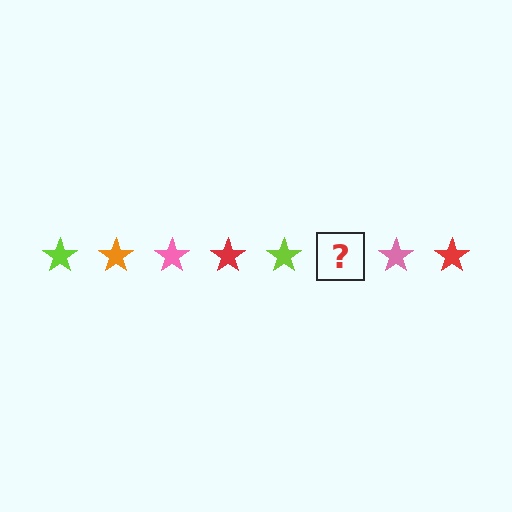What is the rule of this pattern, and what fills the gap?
The rule is that the pattern cycles through lime, orange, pink, red stars. The gap should be filled with an orange star.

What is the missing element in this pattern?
The missing element is an orange star.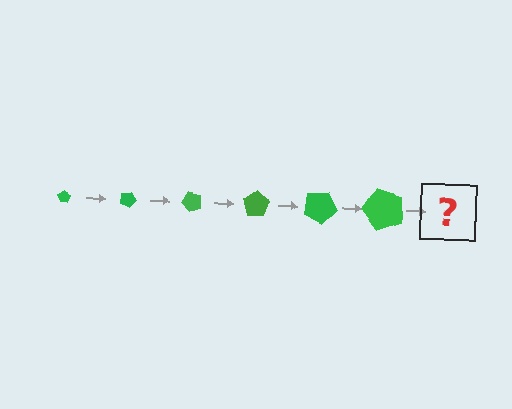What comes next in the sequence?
The next element should be a pentagon, larger than the previous one and rotated 150 degrees from the start.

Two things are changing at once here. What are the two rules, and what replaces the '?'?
The two rules are that the pentagon grows larger each step and it rotates 25 degrees each step. The '?' should be a pentagon, larger than the previous one and rotated 150 degrees from the start.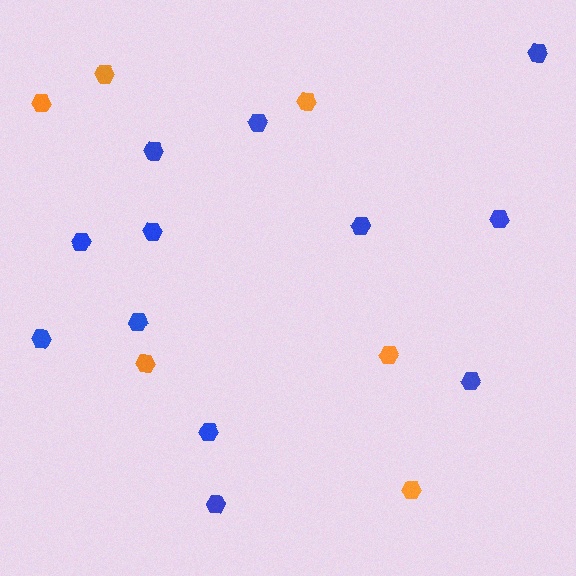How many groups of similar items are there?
There are 2 groups: one group of blue hexagons (12) and one group of orange hexagons (6).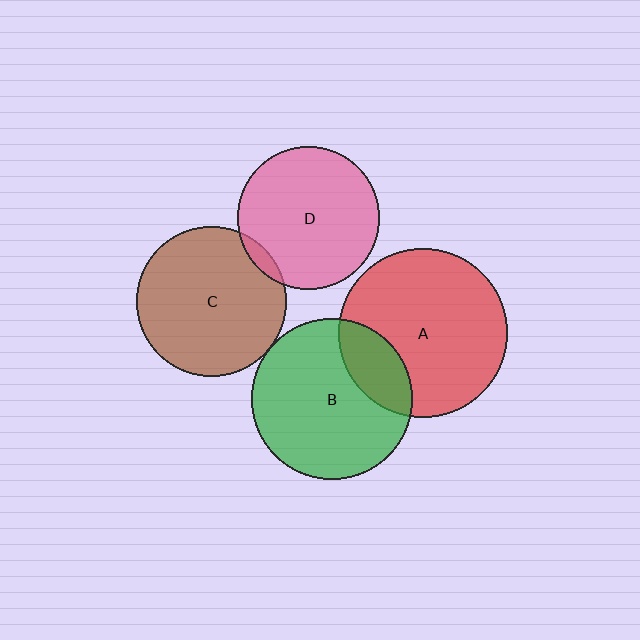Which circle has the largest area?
Circle A (red).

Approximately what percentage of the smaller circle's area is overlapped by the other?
Approximately 5%.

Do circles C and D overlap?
Yes.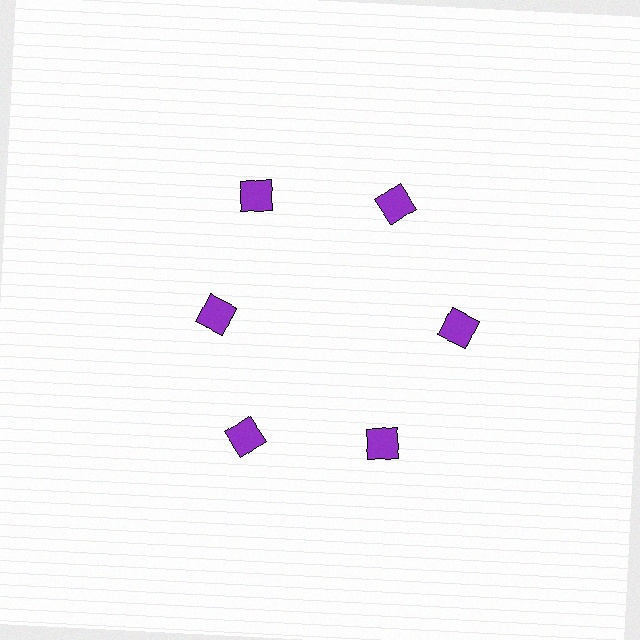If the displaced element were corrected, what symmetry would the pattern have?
It would have 6-fold rotational symmetry — the pattern would map onto itself every 60 degrees.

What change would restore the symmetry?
The symmetry would be restored by moving it outward, back onto the ring so that all 6 squares sit at equal angles and equal distance from the center.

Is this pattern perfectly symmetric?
No. The 6 purple squares are arranged in a ring, but one element near the 9 o'clock position is pulled inward toward the center, breaking the 6-fold rotational symmetry.